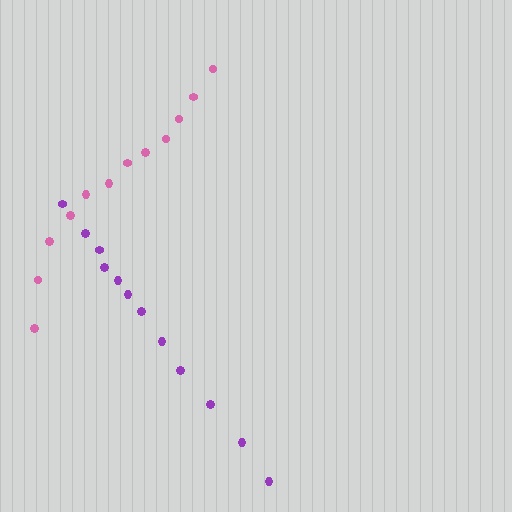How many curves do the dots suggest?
There are 2 distinct paths.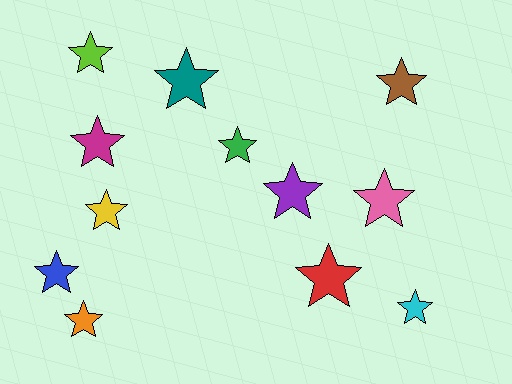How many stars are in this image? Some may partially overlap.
There are 12 stars.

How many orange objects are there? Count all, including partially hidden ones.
There is 1 orange object.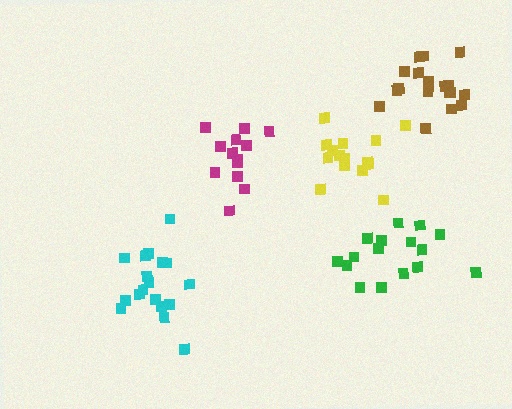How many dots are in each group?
Group 1: 18 dots, Group 2: 13 dots, Group 3: 19 dots, Group 4: 15 dots, Group 5: 16 dots (81 total).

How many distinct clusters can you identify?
There are 5 distinct clusters.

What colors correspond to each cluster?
The clusters are colored: cyan, magenta, brown, yellow, green.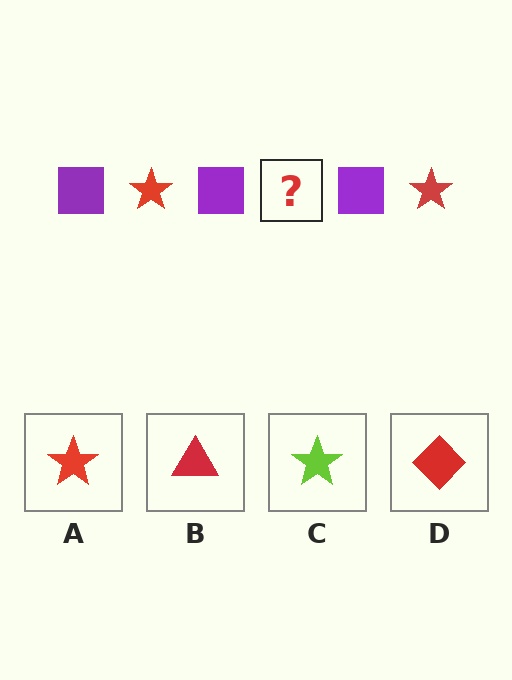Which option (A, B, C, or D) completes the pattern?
A.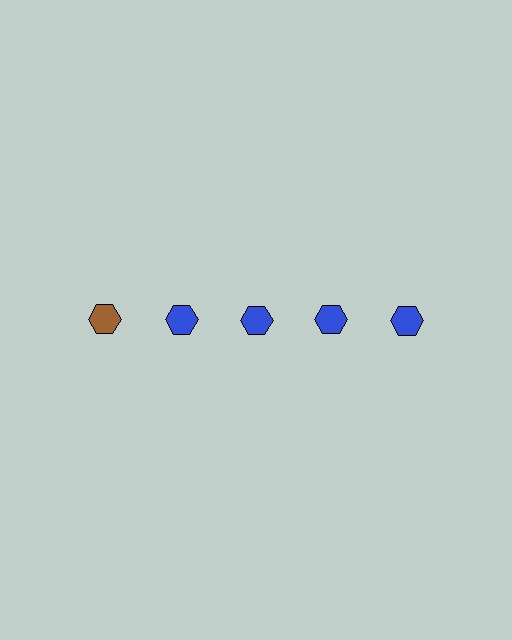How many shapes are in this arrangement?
There are 5 shapes arranged in a grid pattern.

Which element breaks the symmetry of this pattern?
The brown hexagon in the top row, leftmost column breaks the symmetry. All other shapes are blue hexagons.